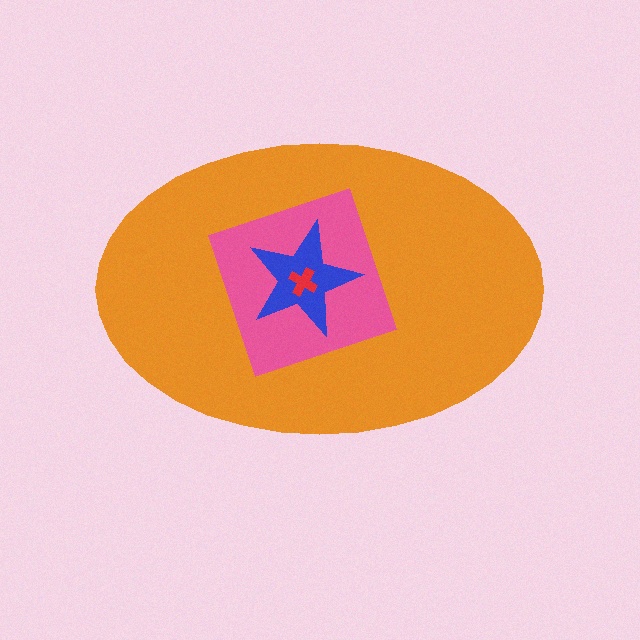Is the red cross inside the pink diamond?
Yes.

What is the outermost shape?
The orange ellipse.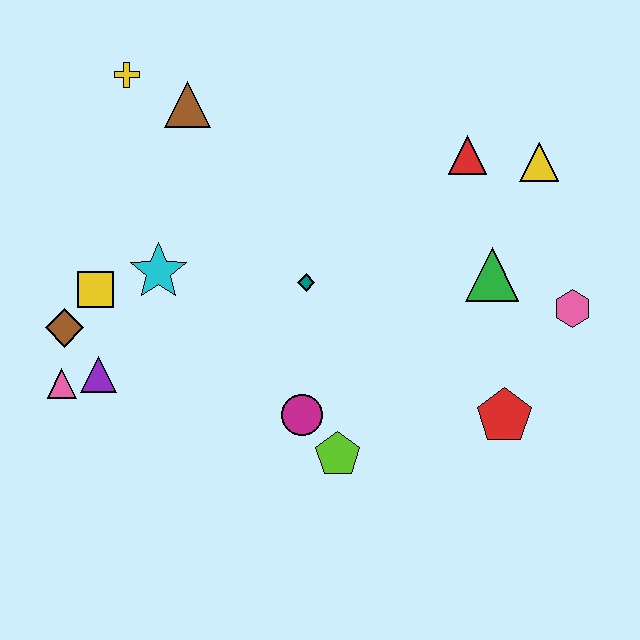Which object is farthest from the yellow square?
The pink hexagon is farthest from the yellow square.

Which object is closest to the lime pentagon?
The magenta circle is closest to the lime pentagon.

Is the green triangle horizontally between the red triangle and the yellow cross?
No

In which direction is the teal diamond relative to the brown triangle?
The teal diamond is below the brown triangle.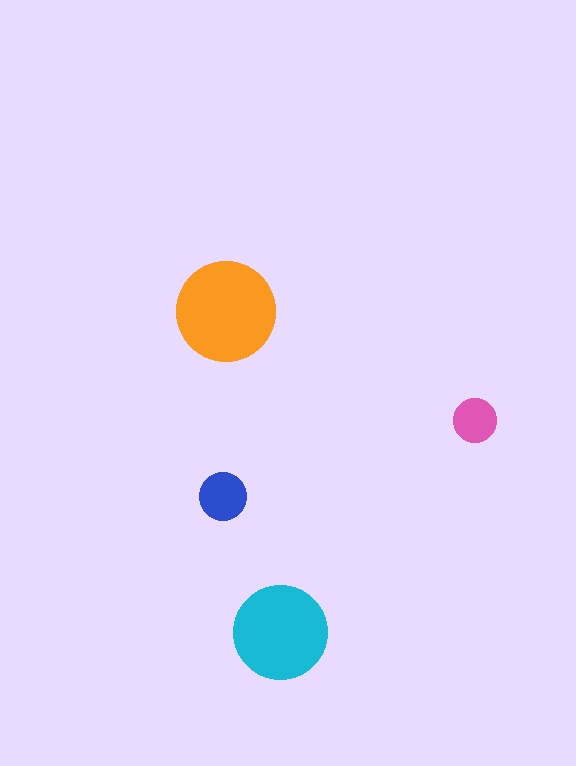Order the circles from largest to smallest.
the orange one, the cyan one, the blue one, the pink one.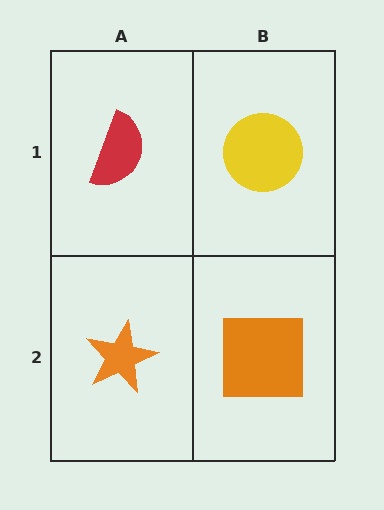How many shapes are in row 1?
2 shapes.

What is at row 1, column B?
A yellow circle.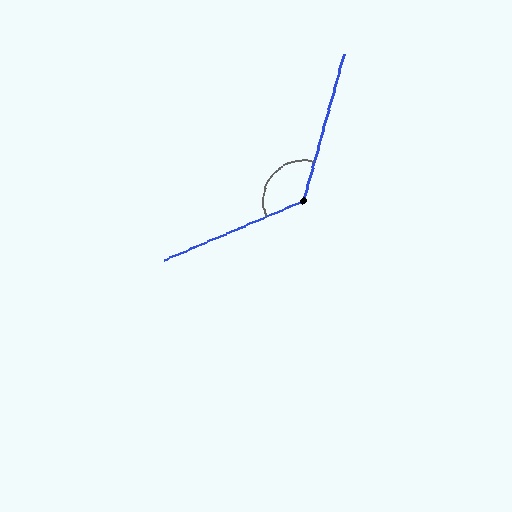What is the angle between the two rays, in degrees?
Approximately 129 degrees.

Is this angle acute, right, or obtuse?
It is obtuse.